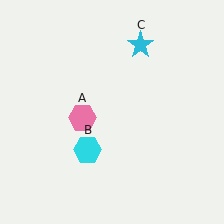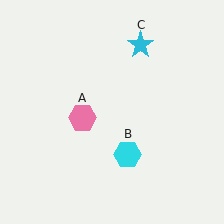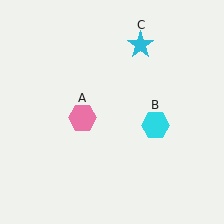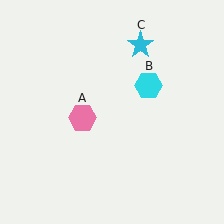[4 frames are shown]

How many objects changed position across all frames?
1 object changed position: cyan hexagon (object B).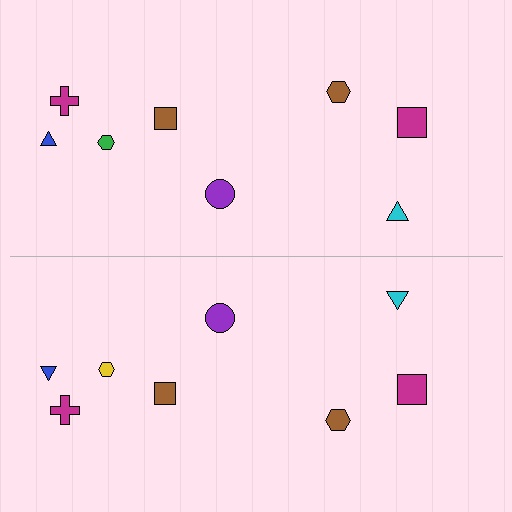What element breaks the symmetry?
The yellow hexagon on the bottom side breaks the symmetry — its mirror counterpart is green.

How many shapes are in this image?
There are 16 shapes in this image.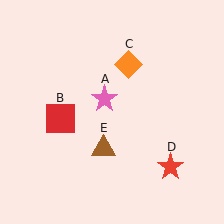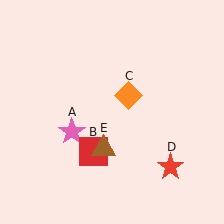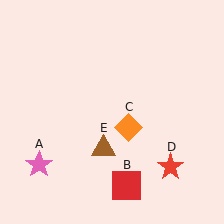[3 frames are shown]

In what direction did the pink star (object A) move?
The pink star (object A) moved down and to the left.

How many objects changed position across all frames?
3 objects changed position: pink star (object A), red square (object B), orange diamond (object C).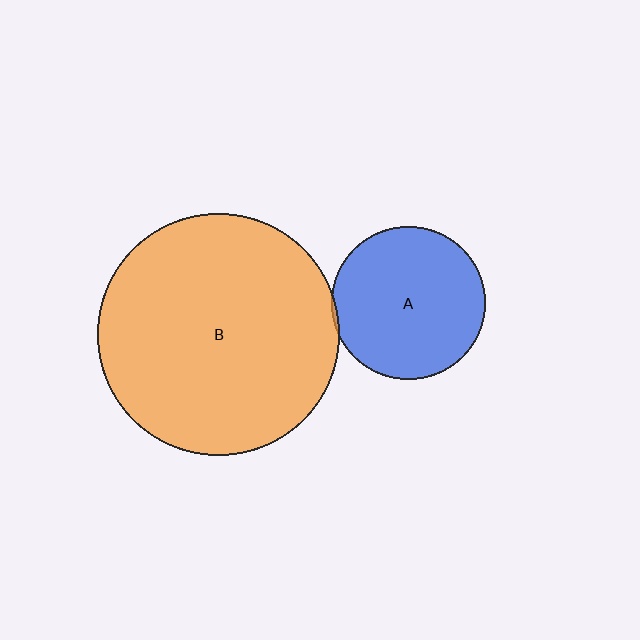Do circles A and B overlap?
Yes.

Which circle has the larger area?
Circle B (orange).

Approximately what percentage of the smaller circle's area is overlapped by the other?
Approximately 5%.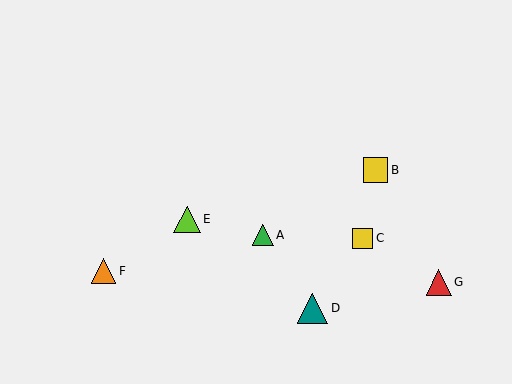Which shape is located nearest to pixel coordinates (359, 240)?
The yellow square (labeled C) at (362, 238) is nearest to that location.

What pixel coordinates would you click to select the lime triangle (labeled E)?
Click at (187, 219) to select the lime triangle E.